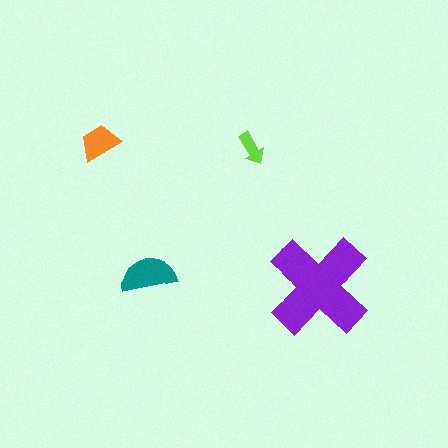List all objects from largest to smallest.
The purple cross, the teal semicircle, the orange trapezoid, the lime arrow.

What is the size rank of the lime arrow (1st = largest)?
4th.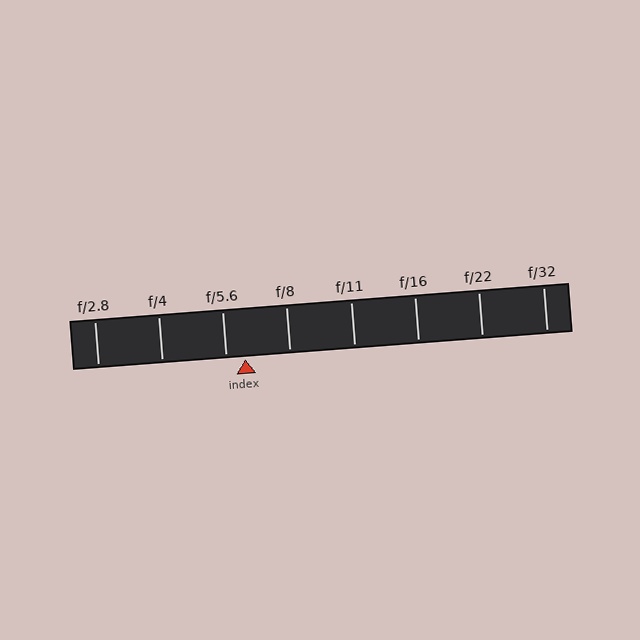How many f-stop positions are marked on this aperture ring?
There are 8 f-stop positions marked.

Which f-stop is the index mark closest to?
The index mark is closest to f/5.6.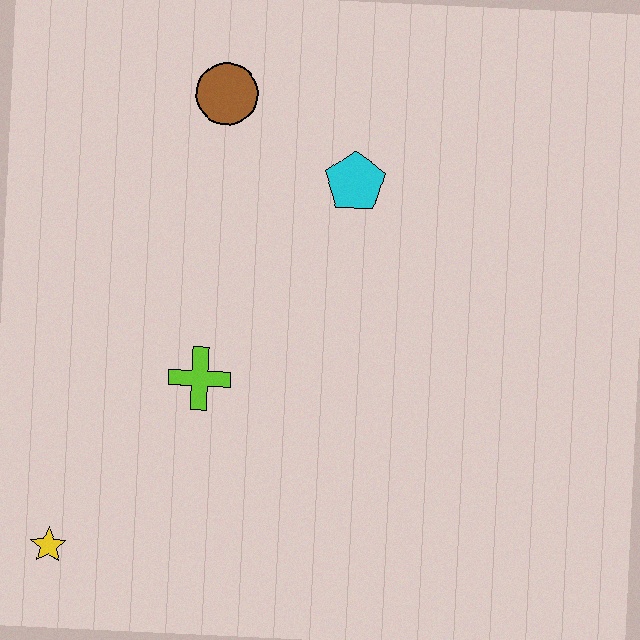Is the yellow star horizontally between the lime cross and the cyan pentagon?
No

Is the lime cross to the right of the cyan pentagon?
No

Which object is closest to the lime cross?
The yellow star is closest to the lime cross.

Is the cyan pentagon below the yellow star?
No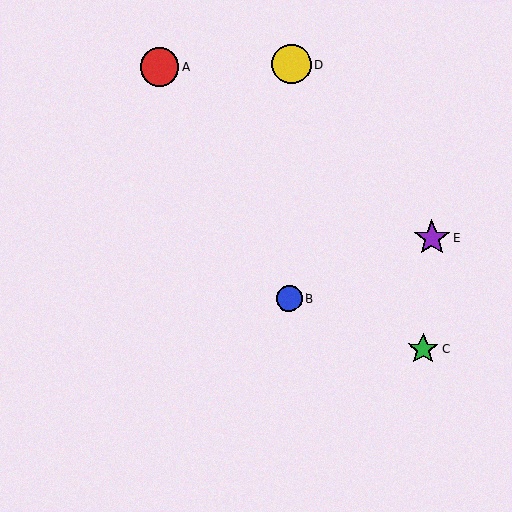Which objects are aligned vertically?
Objects B, D are aligned vertically.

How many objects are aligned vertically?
2 objects (B, D) are aligned vertically.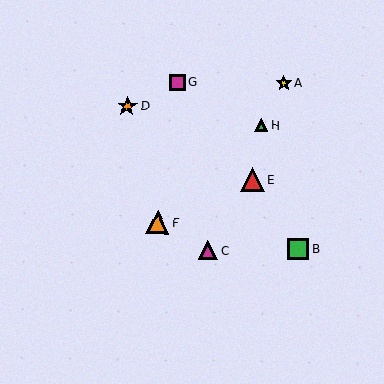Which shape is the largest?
The red triangle (labeled E) is the largest.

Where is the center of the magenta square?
The center of the magenta square is at (177, 82).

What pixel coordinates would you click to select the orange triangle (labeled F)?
Click at (158, 222) to select the orange triangle F.